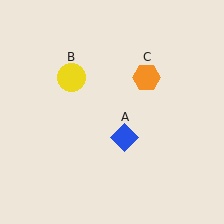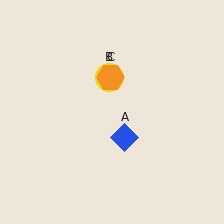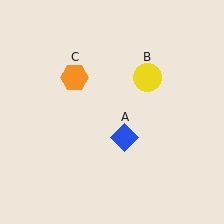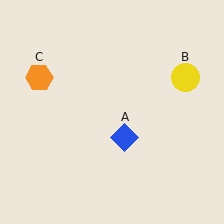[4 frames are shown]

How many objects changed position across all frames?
2 objects changed position: yellow circle (object B), orange hexagon (object C).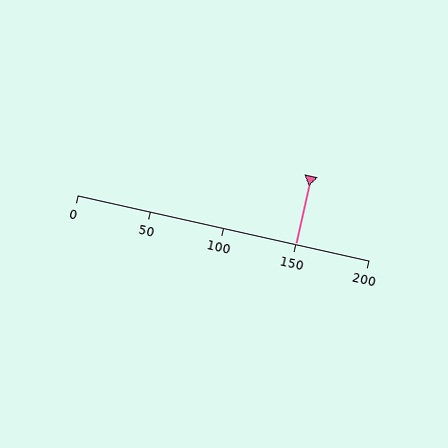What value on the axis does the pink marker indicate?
The marker indicates approximately 150.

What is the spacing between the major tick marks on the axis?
The major ticks are spaced 50 apart.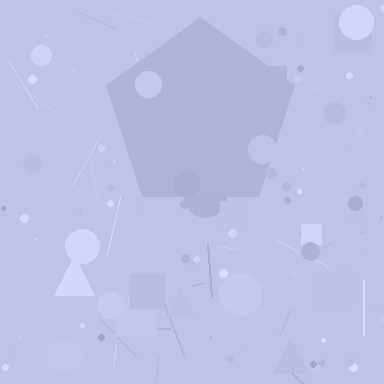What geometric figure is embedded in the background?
A pentagon is embedded in the background.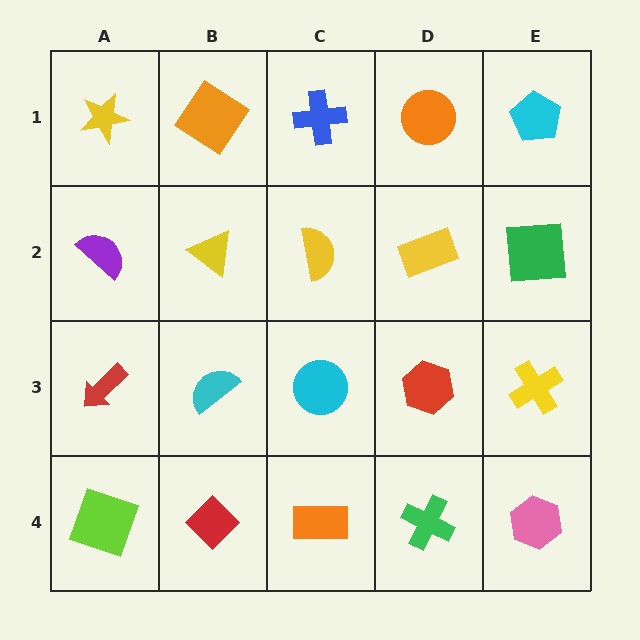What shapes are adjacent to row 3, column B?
A yellow triangle (row 2, column B), a red diamond (row 4, column B), a red arrow (row 3, column A), a cyan circle (row 3, column C).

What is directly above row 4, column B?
A cyan semicircle.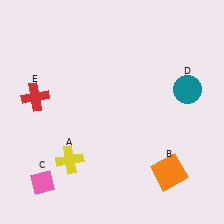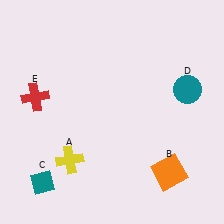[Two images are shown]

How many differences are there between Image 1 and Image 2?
There is 1 difference between the two images.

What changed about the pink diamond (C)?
In Image 1, C is pink. In Image 2, it changed to teal.